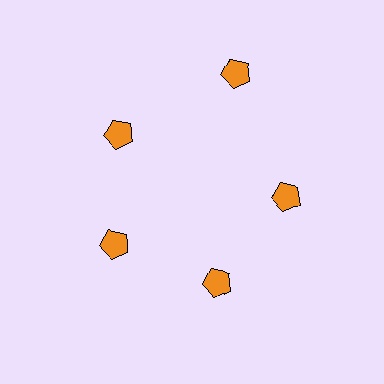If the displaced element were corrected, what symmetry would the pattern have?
It would have 5-fold rotational symmetry — the pattern would map onto itself every 72 degrees.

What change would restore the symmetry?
The symmetry would be restored by moving it inward, back onto the ring so that all 5 pentagons sit at equal angles and equal distance from the center.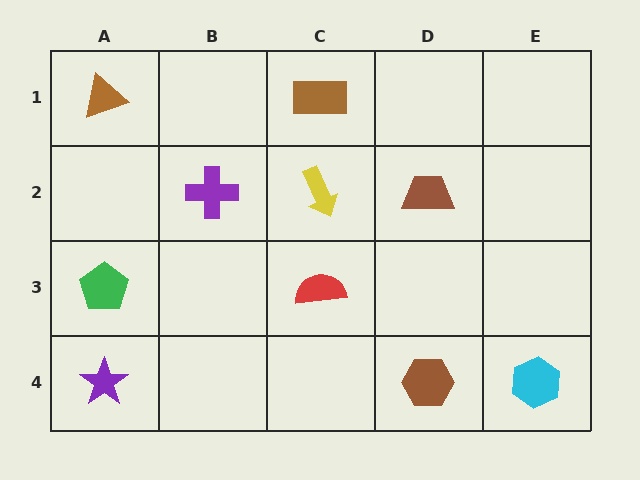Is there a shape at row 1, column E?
No, that cell is empty.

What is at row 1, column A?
A brown triangle.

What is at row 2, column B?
A purple cross.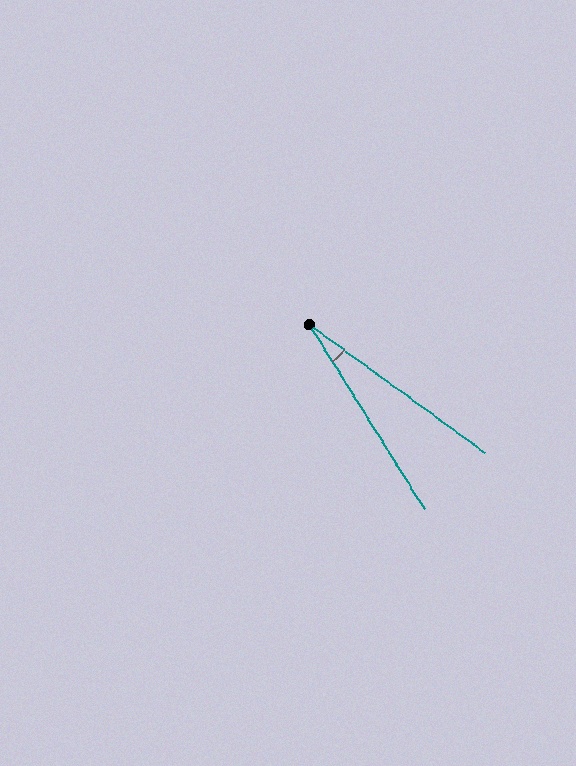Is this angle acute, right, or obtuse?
It is acute.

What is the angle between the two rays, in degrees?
Approximately 22 degrees.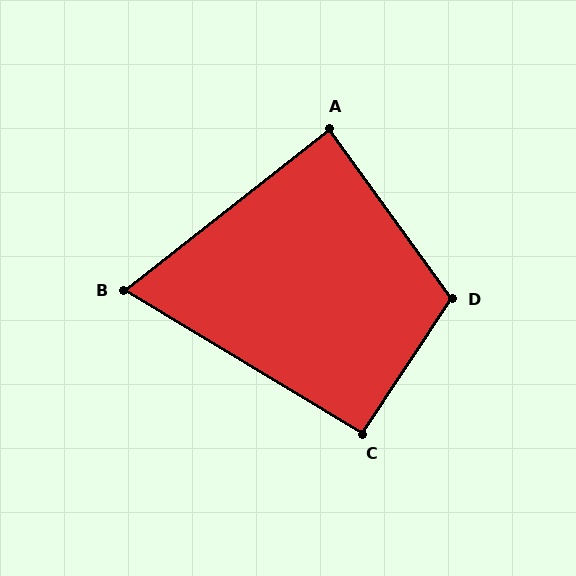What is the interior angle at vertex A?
Approximately 88 degrees (approximately right).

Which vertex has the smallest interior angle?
B, at approximately 69 degrees.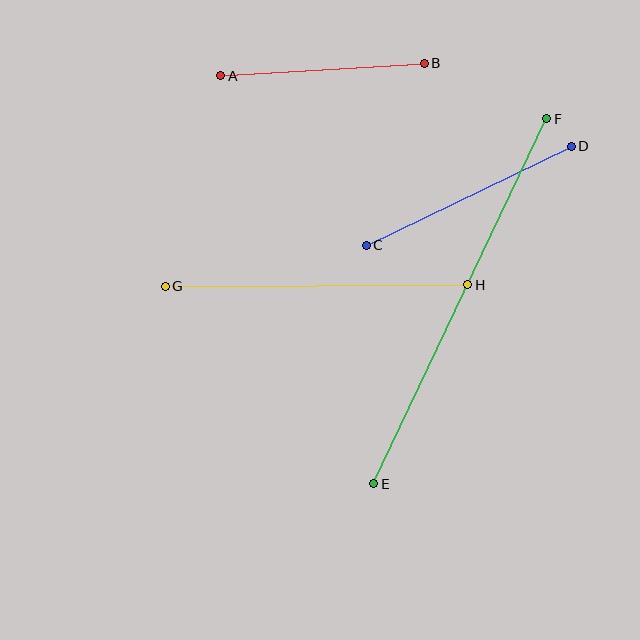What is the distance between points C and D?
The distance is approximately 228 pixels.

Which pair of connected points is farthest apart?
Points E and F are farthest apart.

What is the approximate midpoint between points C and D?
The midpoint is at approximately (469, 196) pixels.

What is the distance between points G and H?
The distance is approximately 302 pixels.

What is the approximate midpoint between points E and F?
The midpoint is at approximately (460, 301) pixels.